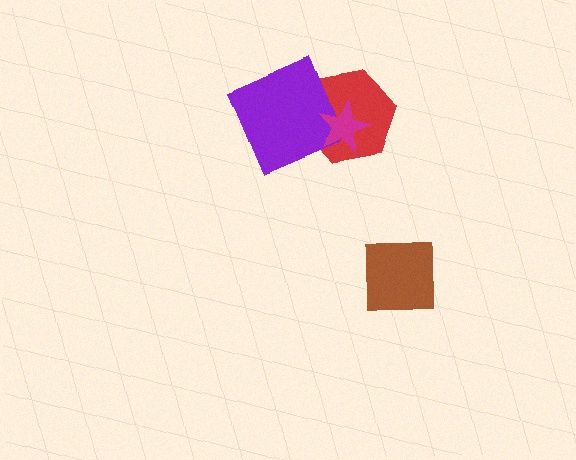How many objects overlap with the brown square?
0 objects overlap with the brown square.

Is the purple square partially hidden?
Yes, it is partially covered by another shape.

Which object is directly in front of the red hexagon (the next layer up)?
The purple square is directly in front of the red hexagon.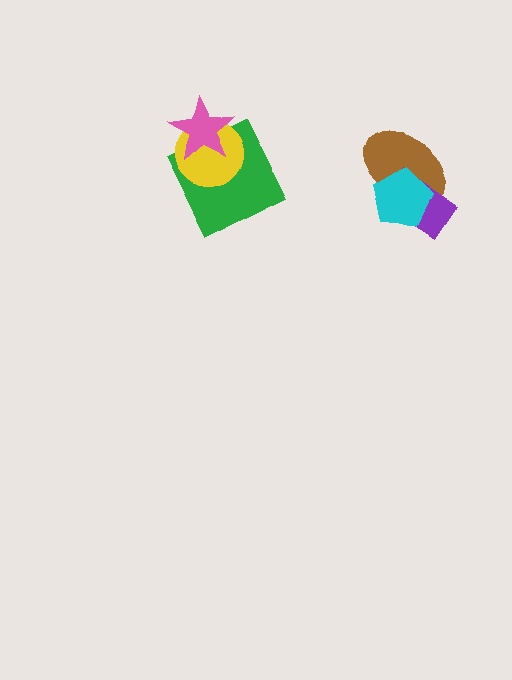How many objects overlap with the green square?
2 objects overlap with the green square.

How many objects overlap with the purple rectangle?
2 objects overlap with the purple rectangle.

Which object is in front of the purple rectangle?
The cyan pentagon is in front of the purple rectangle.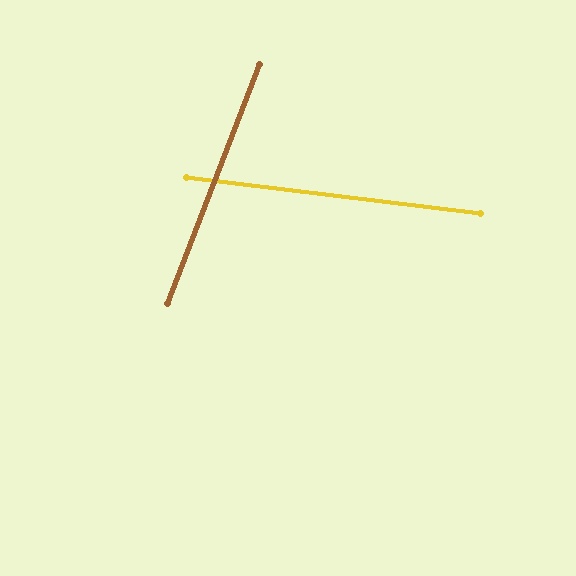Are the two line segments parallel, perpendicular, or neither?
Neither parallel nor perpendicular — they differ by about 76°.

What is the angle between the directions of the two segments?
Approximately 76 degrees.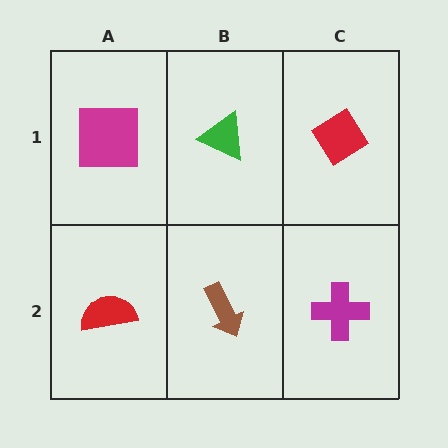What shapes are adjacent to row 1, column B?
A brown arrow (row 2, column B), a magenta square (row 1, column A), a red diamond (row 1, column C).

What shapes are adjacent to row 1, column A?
A red semicircle (row 2, column A), a green triangle (row 1, column B).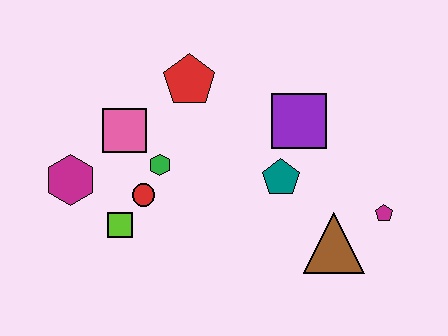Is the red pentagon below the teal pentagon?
No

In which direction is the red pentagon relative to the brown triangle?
The red pentagon is above the brown triangle.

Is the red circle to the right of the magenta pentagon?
No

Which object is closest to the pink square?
The green hexagon is closest to the pink square.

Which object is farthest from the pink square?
The magenta pentagon is farthest from the pink square.